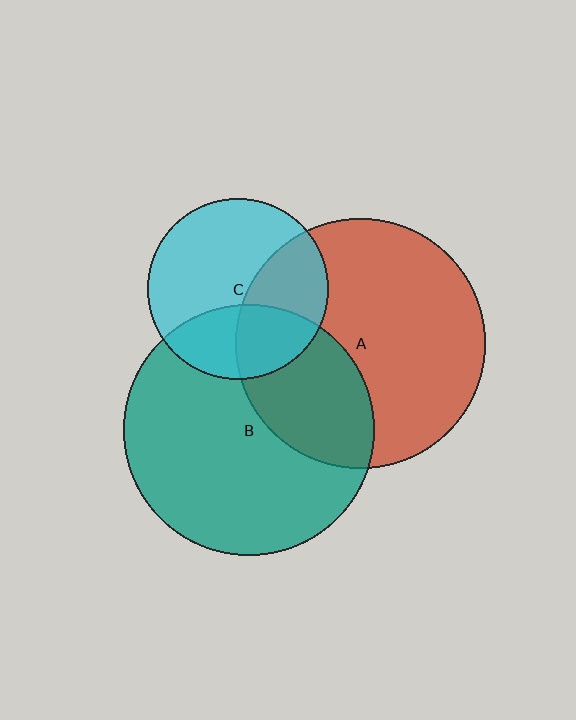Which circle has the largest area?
Circle B (teal).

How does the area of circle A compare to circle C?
Approximately 1.9 times.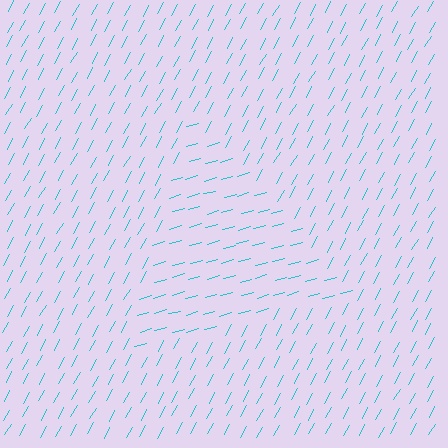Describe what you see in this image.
The image is filled with small cyan line segments. A triangle region in the image has lines oriented differently from the surrounding lines, creating a visible texture boundary.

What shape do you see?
I see a triangle.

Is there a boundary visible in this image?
Yes, there is a texture boundary formed by a change in line orientation.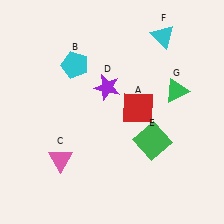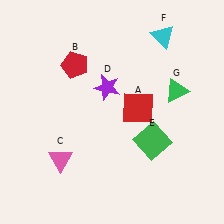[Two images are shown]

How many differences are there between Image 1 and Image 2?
There is 1 difference between the two images.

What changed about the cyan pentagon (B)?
In Image 1, B is cyan. In Image 2, it changed to red.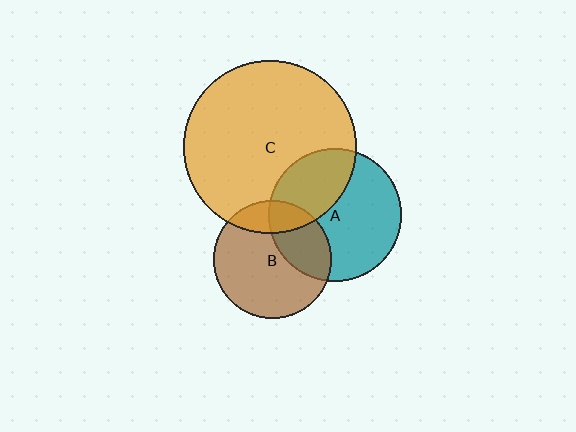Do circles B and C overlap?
Yes.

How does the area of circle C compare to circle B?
Approximately 2.1 times.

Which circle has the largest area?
Circle C (orange).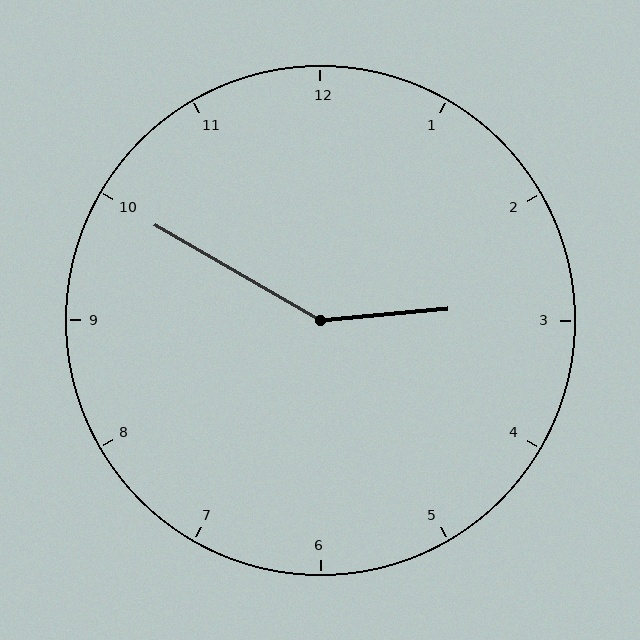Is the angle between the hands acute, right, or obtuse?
It is obtuse.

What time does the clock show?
2:50.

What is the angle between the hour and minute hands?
Approximately 145 degrees.